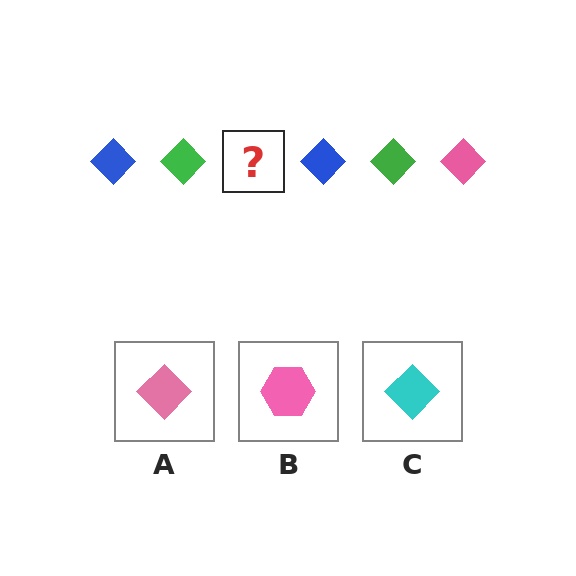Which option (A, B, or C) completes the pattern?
A.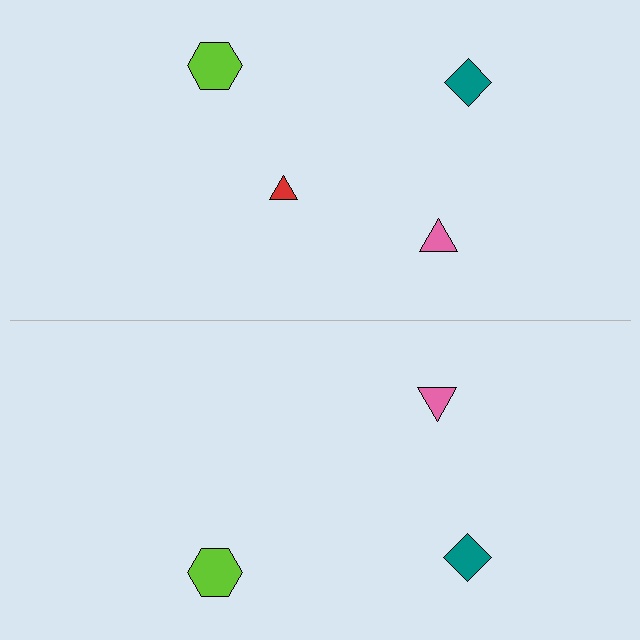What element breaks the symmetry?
A red triangle is missing from the bottom side.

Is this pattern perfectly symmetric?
No, the pattern is not perfectly symmetric. A red triangle is missing from the bottom side.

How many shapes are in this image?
There are 7 shapes in this image.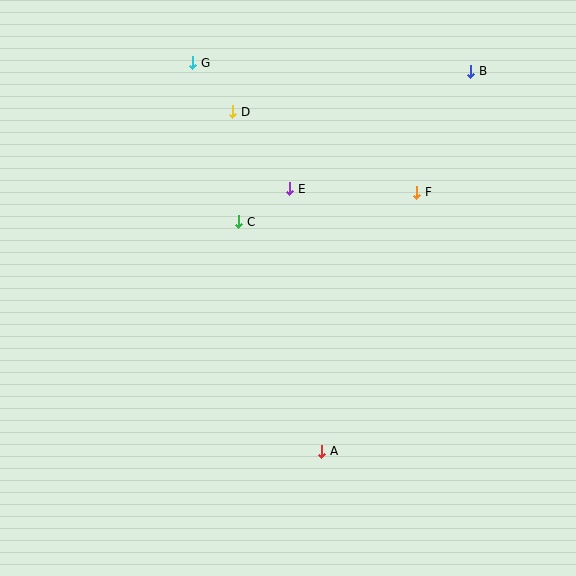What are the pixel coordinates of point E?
Point E is at (290, 189).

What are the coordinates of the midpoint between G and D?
The midpoint between G and D is at (213, 87).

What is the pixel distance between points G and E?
The distance between G and E is 159 pixels.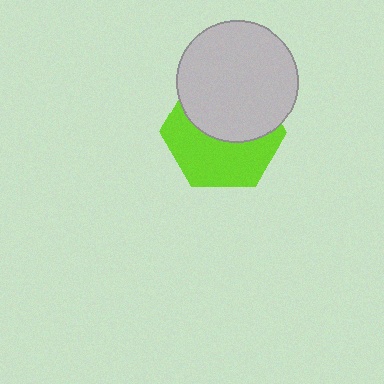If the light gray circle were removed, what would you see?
You would see the complete lime hexagon.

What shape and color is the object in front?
The object in front is a light gray circle.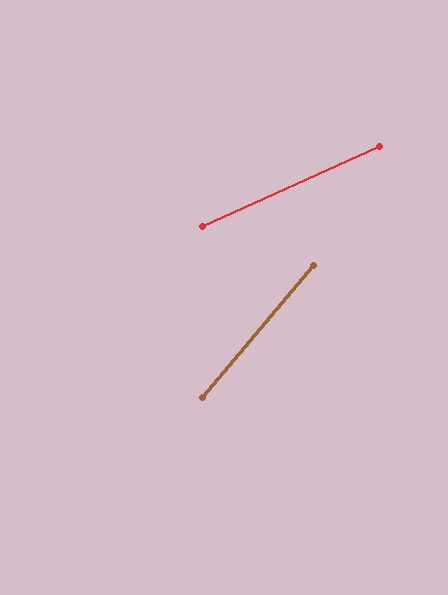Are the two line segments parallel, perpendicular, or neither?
Neither parallel nor perpendicular — they differ by about 26°.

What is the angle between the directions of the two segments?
Approximately 26 degrees.